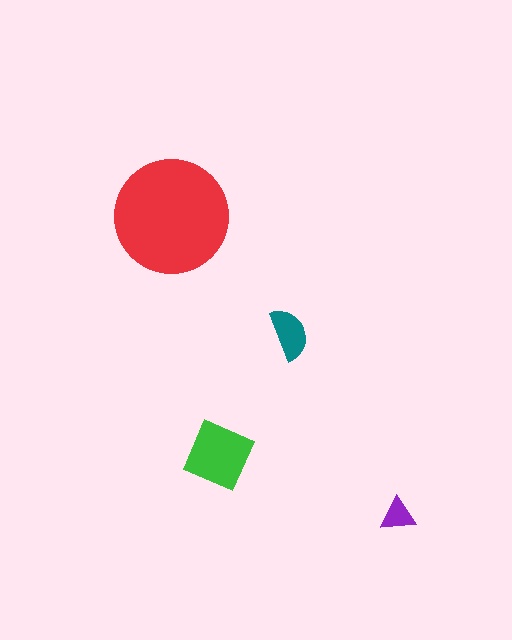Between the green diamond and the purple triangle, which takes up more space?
The green diamond.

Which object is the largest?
The red circle.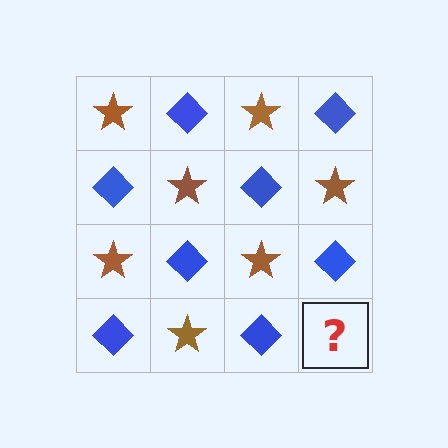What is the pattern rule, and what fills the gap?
The rule is that it alternates brown star and blue diamond in a checkerboard pattern. The gap should be filled with a brown star.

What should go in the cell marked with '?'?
The missing cell should contain a brown star.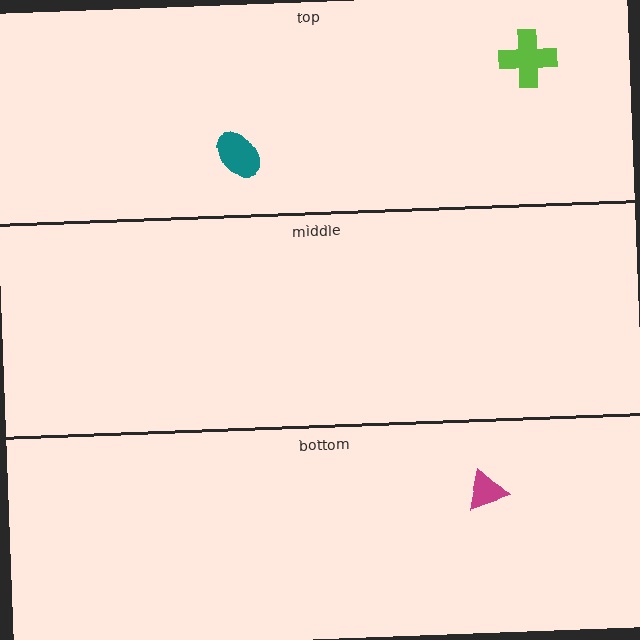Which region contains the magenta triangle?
The bottom region.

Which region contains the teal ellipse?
The top region.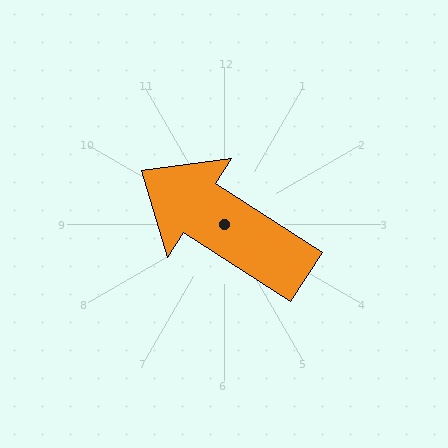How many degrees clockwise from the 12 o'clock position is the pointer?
Approximately 303 degrees.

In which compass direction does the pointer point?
Northwest.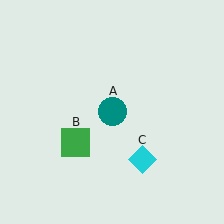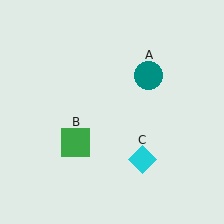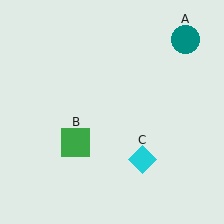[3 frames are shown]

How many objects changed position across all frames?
1 object changed position: teal circle (object A).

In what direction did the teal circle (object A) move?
The teal circle (object A) moved up and to the right.